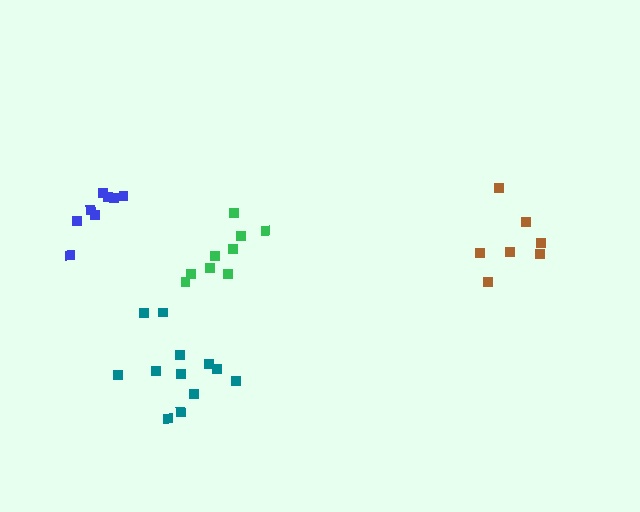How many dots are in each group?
Group 1: 9 dots, Group 2: 7 dots, Group 3: 12 dots, Group 4: 8 dots (36 total).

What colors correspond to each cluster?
The clusters are colored: green, brown, teal, blue.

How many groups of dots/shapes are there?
There are 4 groups.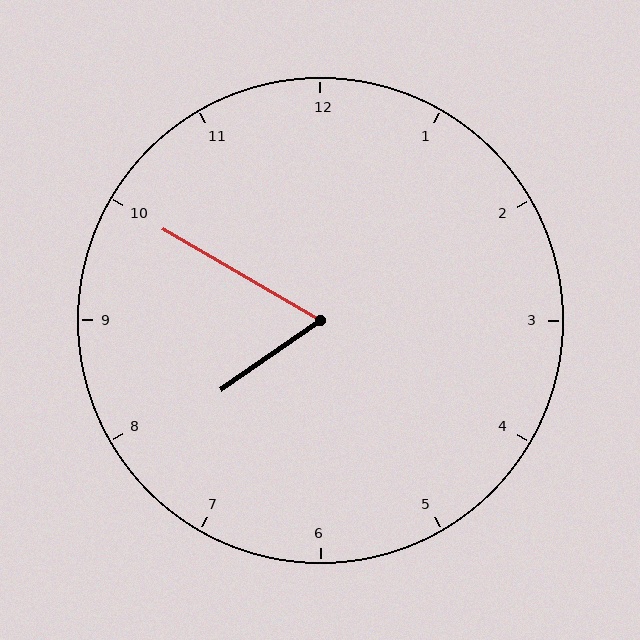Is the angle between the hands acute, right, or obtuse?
It is acute.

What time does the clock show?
7:50.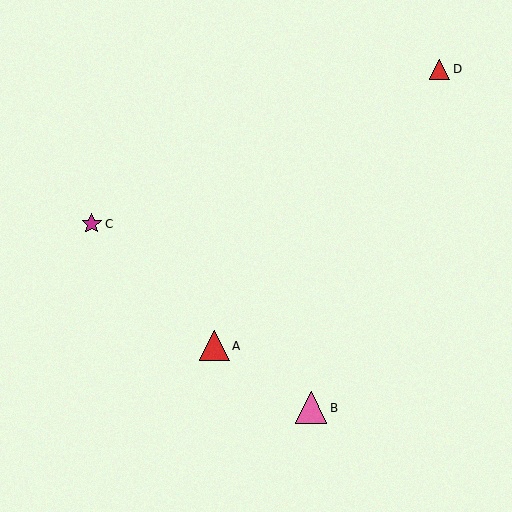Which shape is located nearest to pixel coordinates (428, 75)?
The red triangle (labeled D) at (439, 69) is nearest to that location.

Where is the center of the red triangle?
The center of the red triangle is at (214, 346).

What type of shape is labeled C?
Shape C is a magenta star.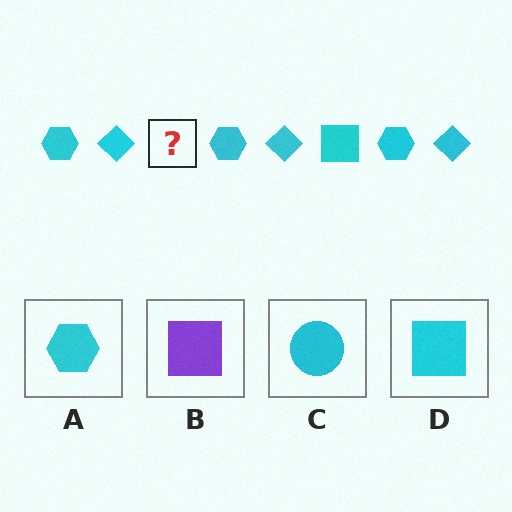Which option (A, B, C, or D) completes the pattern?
D.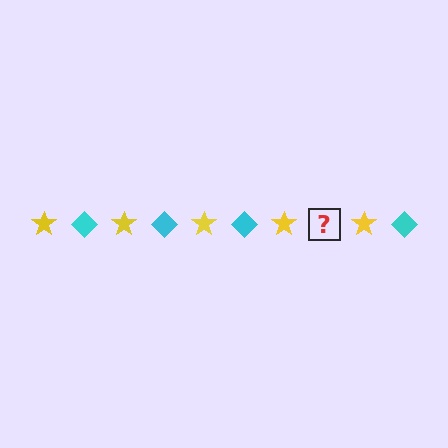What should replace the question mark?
The question mark should be replaced with a cyan diamond.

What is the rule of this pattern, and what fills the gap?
The rule is that the pattern alternates between yellow star and cyan diamond. The gap should be filled with a cyan diamond.